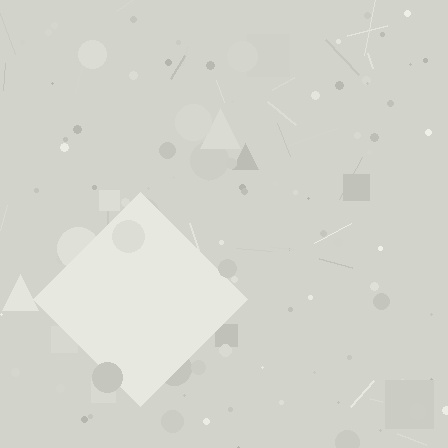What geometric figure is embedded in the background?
A diamond is embedded in the background.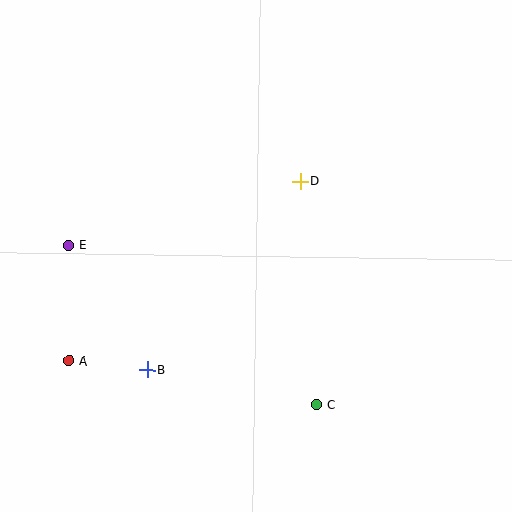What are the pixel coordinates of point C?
Point C is at (316, 405).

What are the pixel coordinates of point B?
Point B is at (147, 370).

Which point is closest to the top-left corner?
Point E is closest to the top-left corner.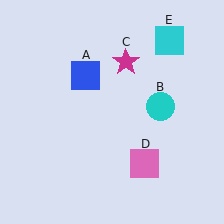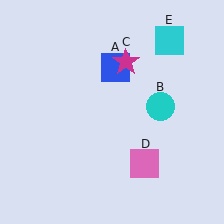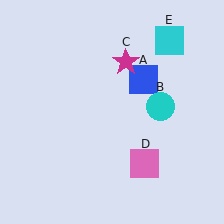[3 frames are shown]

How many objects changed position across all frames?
1 object changed position: blue square (object A).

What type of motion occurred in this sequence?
The blue square (object A) rotated clockwise around the center of the scene.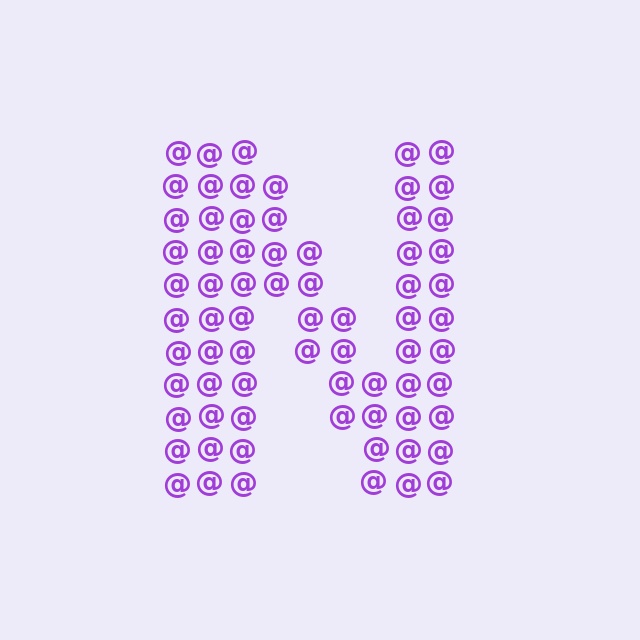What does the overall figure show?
The overall figure shows the letter N.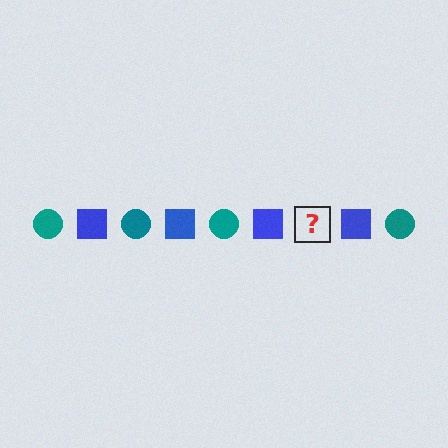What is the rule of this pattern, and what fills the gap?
The rule is that the pattern alternates between teal circle and blue square. The gap should be filled with a teal circle.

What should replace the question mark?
The question mark should be replaced with a teal circle.